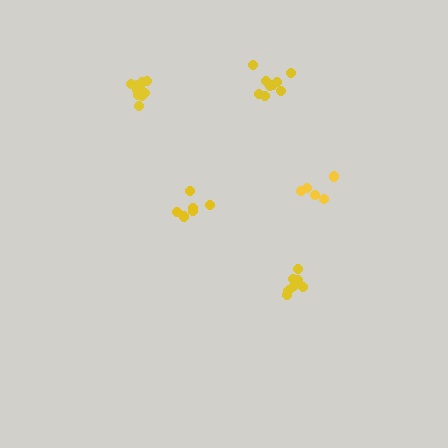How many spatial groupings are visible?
There are 5 spatial groupings.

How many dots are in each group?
Group 1: 5 dots, Group 2: 9 dots, Group 3: 8 dots, Group 4: 11 dots, Group 5: 6 dots (39 total).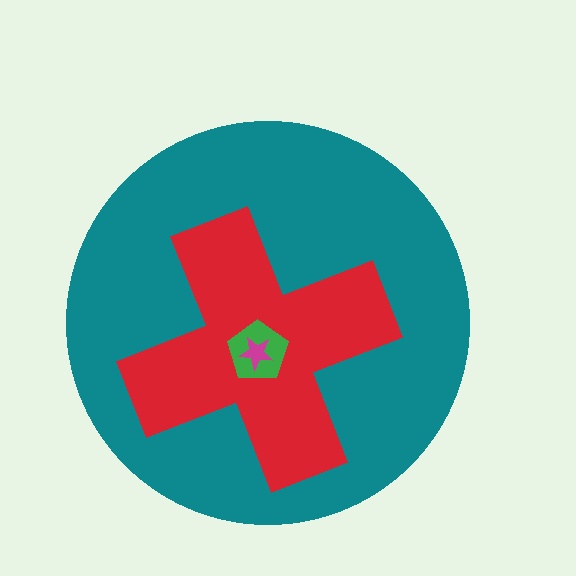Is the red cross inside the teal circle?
Yes.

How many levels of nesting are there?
4.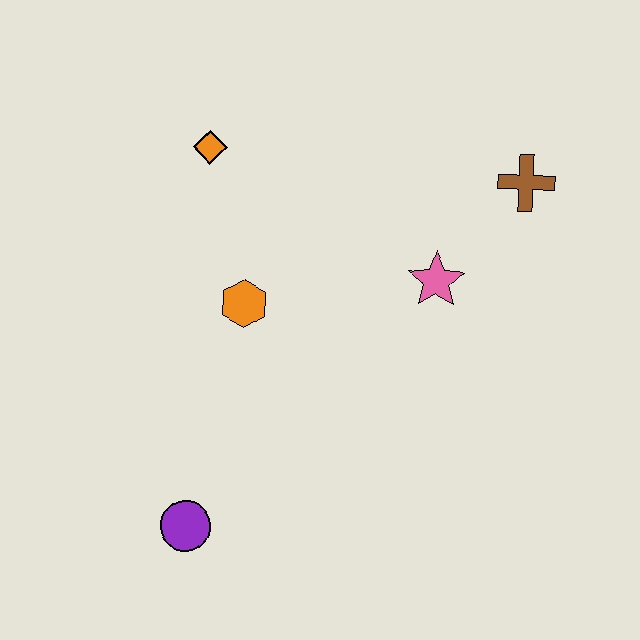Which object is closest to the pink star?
The brown cross is closest to the pink star.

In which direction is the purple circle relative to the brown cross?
The purple circle is below the brown cross.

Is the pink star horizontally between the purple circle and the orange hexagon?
No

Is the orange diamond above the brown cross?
Yes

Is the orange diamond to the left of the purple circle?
No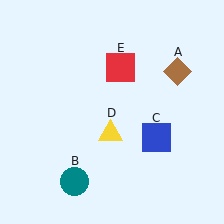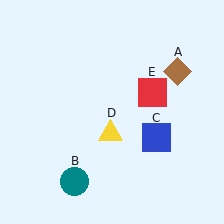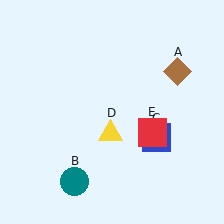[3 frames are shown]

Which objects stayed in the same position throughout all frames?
Brown diamond (object A) and teal circle (object B) and blue square (object C) and yellow triangle (object D) remained stationary.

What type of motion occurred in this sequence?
The red square (object E) rotated clockwise around the center of the scene.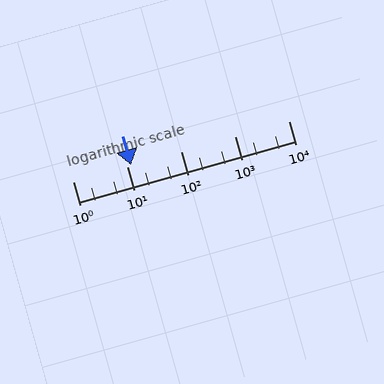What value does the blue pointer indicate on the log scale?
The pointer indicates approximately 12.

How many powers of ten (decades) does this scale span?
The scale spans 4 decades, from 1 to 10000.